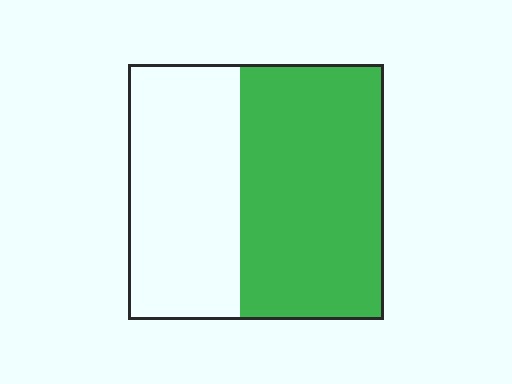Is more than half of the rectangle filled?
Yes.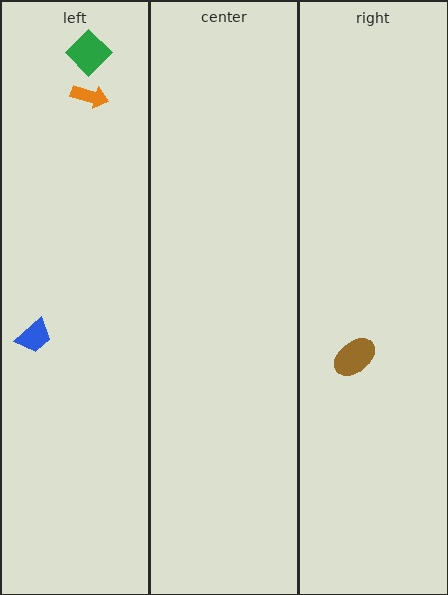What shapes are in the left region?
The blue trapezoid, the green diamond, the orange arrow.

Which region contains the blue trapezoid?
The left region.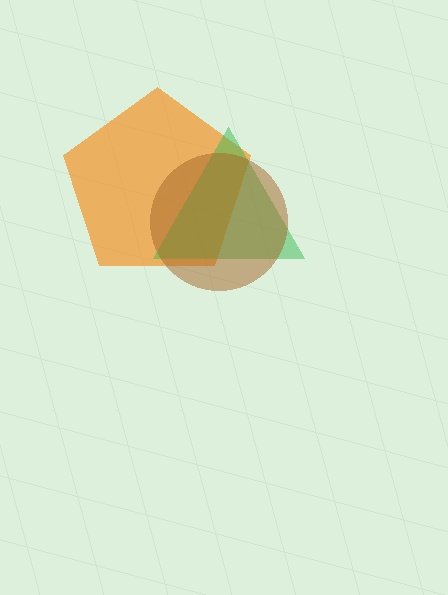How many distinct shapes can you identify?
There are 3 distinct shapes: an orange pentagon, a green triangle, a brown circle.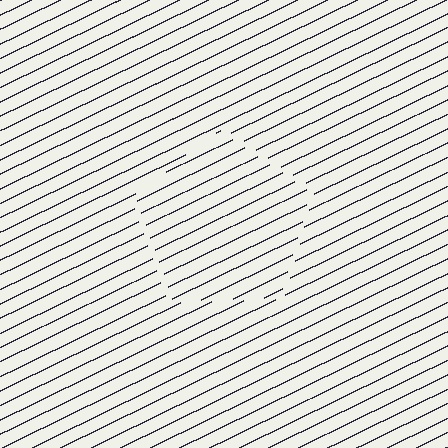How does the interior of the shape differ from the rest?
The interior of the shape contains the same grating, shifted by half a period — the contour is defined by the phase discontinuity where line-ends from the inner and outer gratings abut.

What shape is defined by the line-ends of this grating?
An illusory pentagon. The interior of the shape contains the same grating, shifted by half a period — the contour is defined by the phase discontinuity where line-ends from the inner and outer gratings abut.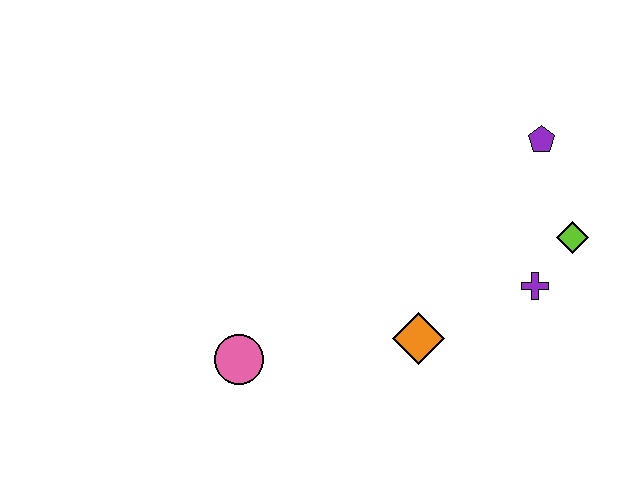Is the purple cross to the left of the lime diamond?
Yes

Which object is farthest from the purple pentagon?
The pink circle is farthest from the purple pentagon.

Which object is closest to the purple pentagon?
The lime diamond is closest to the purple pentagon.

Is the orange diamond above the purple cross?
No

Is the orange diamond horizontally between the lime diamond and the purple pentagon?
No